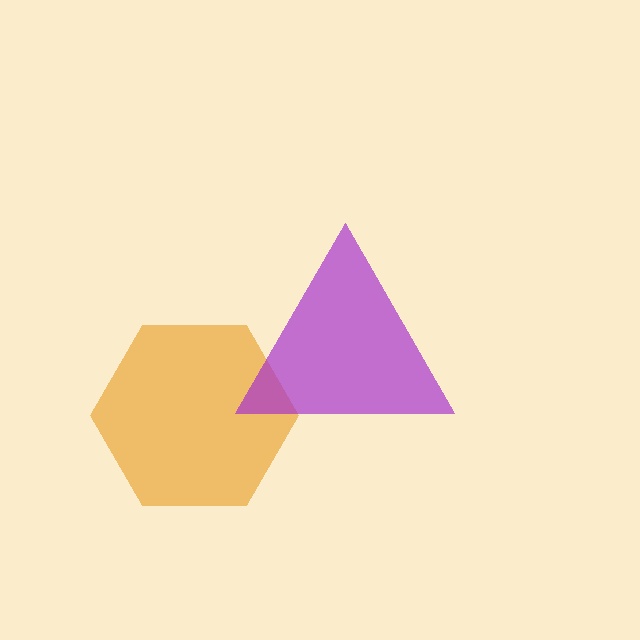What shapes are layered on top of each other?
The layered shapes are: an orange hexagon, a purple triangle.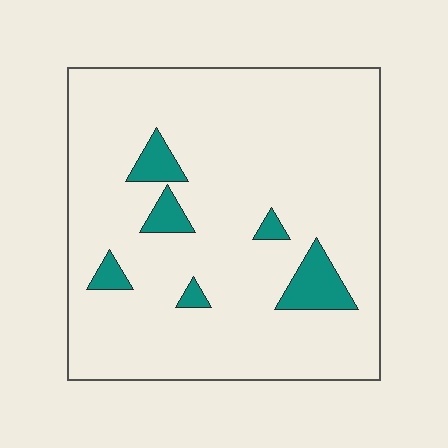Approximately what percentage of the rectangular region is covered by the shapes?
Approximately 10%.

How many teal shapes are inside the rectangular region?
6.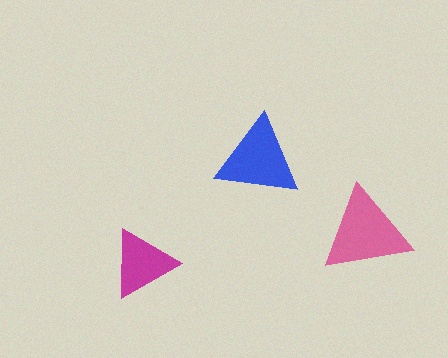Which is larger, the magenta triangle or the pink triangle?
The pink one.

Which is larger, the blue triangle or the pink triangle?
The pink one.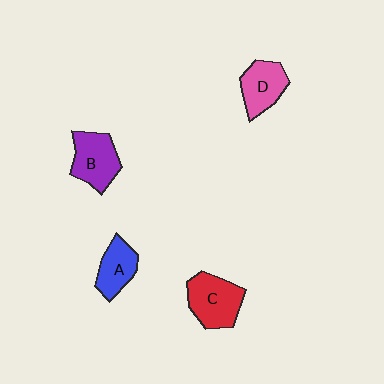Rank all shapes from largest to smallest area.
From largest to smallest: C (red), B (purple), D (pink), A (blue).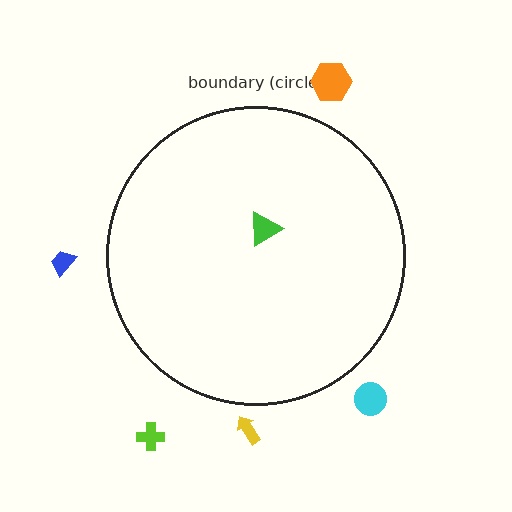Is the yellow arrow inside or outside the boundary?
Outside.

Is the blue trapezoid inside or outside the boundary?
Outside.